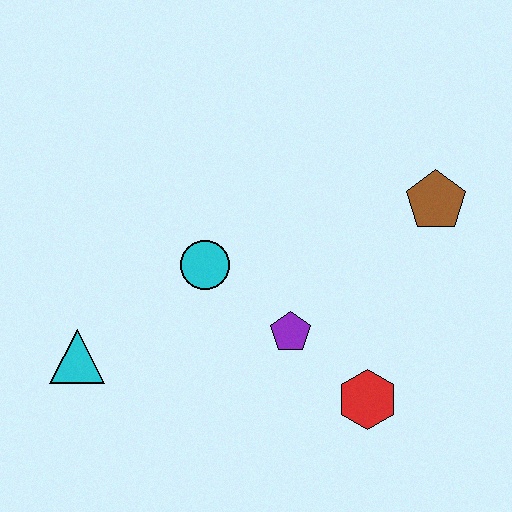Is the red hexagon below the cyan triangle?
Yes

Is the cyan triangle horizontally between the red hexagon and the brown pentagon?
No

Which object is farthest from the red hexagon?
The cyan triangle is farthest from the red hexagon.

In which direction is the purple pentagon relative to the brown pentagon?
The purple pentagon is to the left of the brown pentagon.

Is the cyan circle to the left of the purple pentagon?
Yes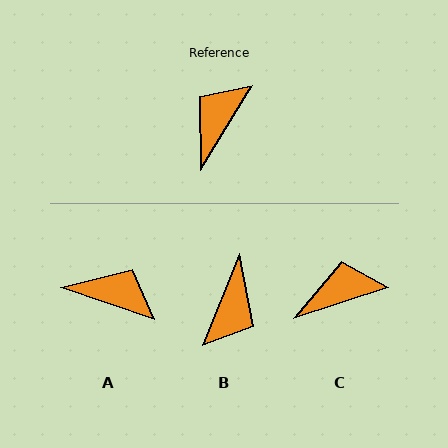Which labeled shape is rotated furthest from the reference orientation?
B, about 171 degrees away.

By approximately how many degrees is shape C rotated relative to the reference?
Approximately 41 degrees clockwise.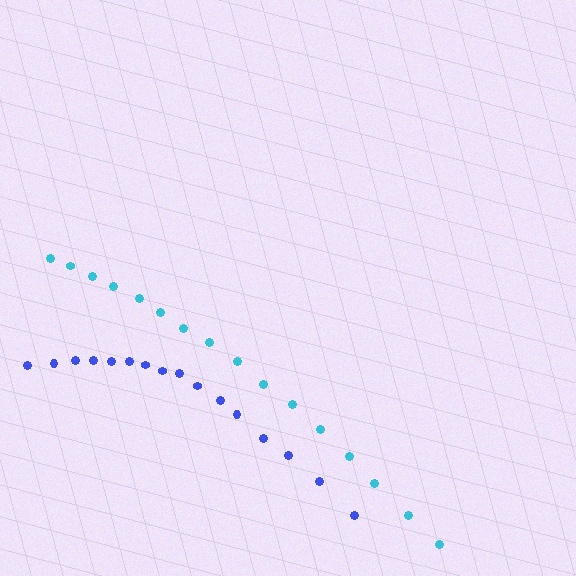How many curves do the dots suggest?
There are 2 distinct paths.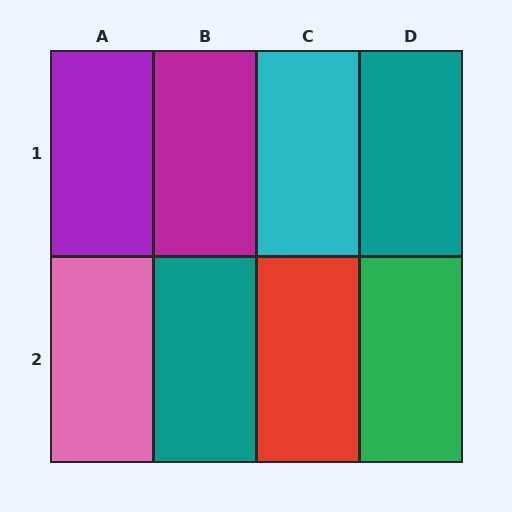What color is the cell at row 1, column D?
Teal.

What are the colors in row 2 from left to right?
Pink, teal, red, green.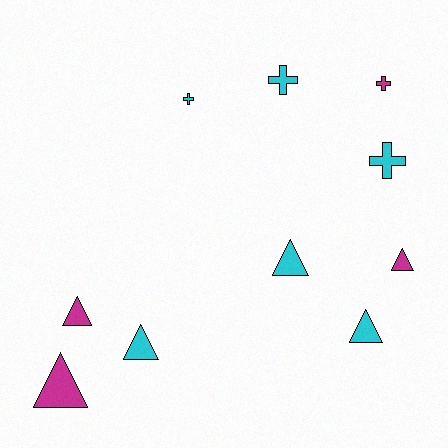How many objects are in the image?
There are 10 objects.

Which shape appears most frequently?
Triangle, with 6 objects.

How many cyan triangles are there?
There are 3 cyan triangles.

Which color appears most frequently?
Cyan, with 6 objects.